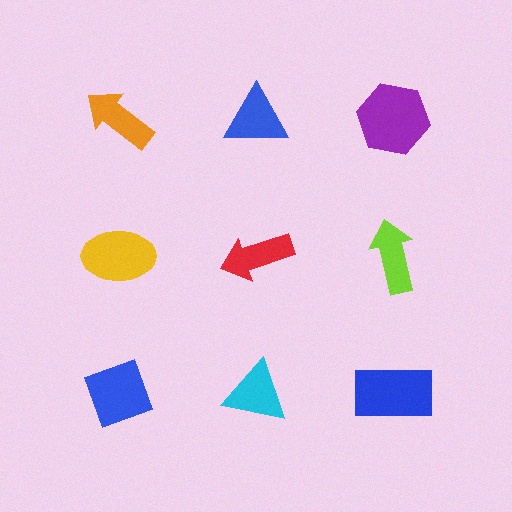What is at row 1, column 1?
An orange arrow.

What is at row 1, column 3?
A purple hexagon.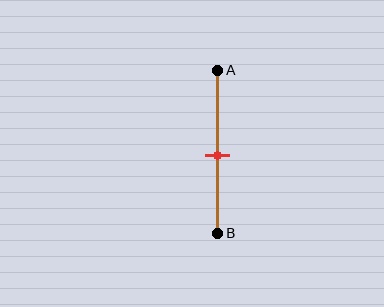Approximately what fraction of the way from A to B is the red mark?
The red mark is approximately 55% of the way from A to B.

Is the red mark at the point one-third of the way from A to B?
No, the mark is at about 55% from A, not at the 33% one-third point.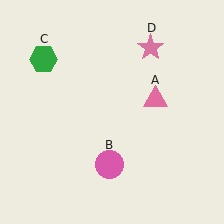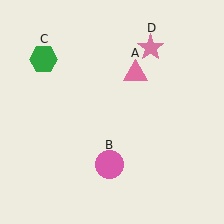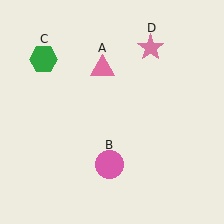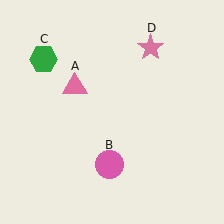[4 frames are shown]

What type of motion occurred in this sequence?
The pink triangle (object A) rotated counterclockwise around the center of the scene.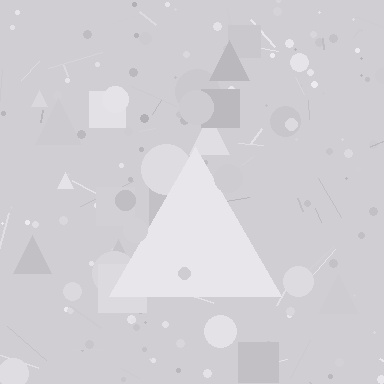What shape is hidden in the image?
A triangle is hidden in the image.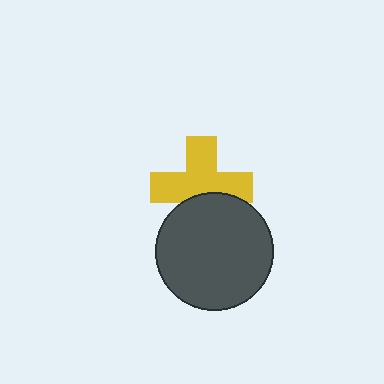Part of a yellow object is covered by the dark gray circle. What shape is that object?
It is a cross.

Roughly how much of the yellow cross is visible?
Most of it is visible (roughly 70%).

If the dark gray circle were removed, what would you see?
You would see the complete yellow cross.